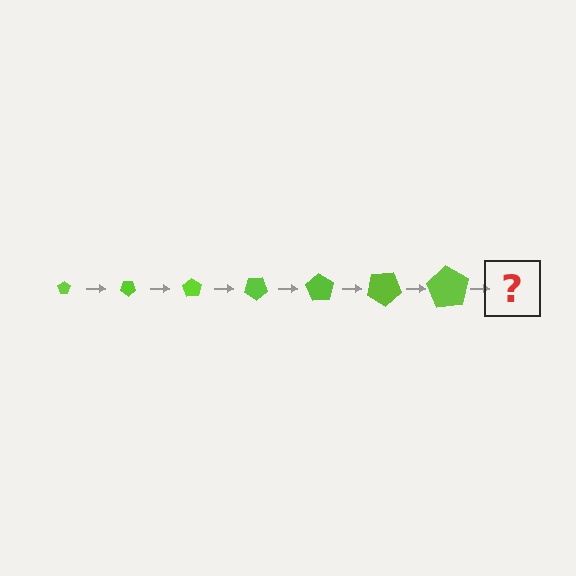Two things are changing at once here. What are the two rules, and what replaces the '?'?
The two rules are that the pentagon grows larger each step and it rotates 35 degrees each step. The '?' should be a pentagon, larger than the previous one and rotated 245 degrees from the start.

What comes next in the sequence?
The next element should be a pentagon, larger than the previous one and rotated 245 degrees from the start.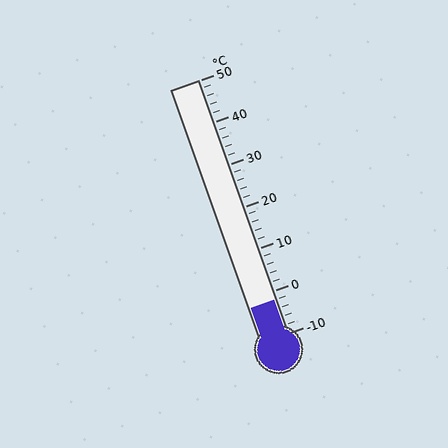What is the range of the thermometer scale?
The thermometer scale ranges from -10°C to 50°C.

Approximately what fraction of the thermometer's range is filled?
The thermometer is filled to approximately 15% of its range.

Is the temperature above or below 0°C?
The temperature is below 0°C.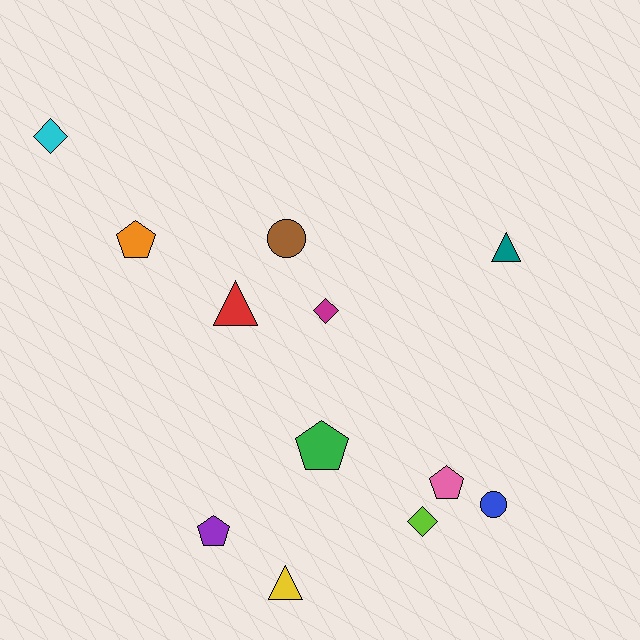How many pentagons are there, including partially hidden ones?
There are 4 pentagons.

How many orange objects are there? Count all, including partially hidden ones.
There is 1 orange object.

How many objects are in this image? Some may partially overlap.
There are 12 objects.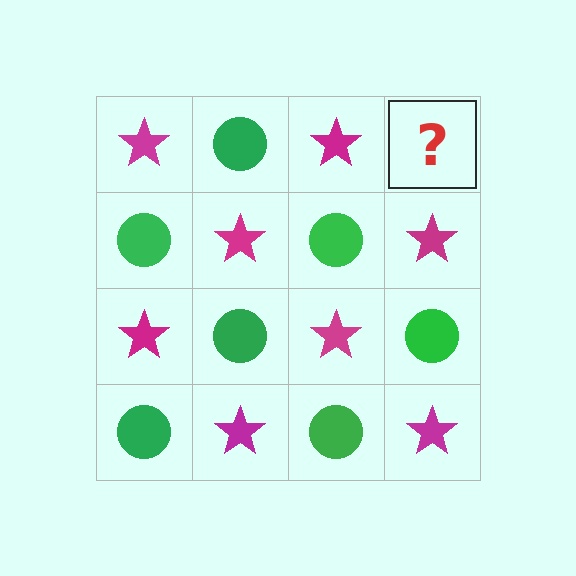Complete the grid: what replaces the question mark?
The question mark should be replaced with a green circle.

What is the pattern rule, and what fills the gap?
The rule is that it alternates magenta star and green circle in a checkerboard pattern. The gap should be filled with a green circle.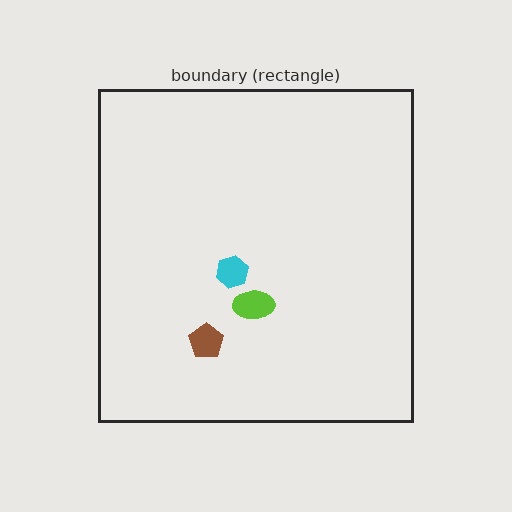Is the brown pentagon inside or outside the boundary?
Inside.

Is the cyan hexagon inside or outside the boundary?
Inside.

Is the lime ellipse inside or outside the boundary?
Inside.